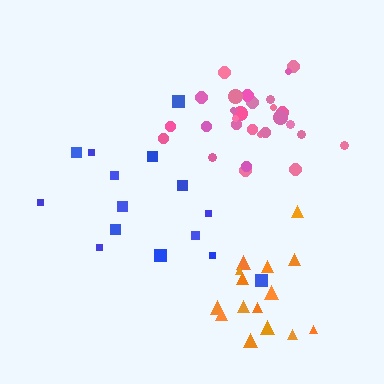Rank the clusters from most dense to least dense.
pink, orange, blue.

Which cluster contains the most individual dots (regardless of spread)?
Pink (28).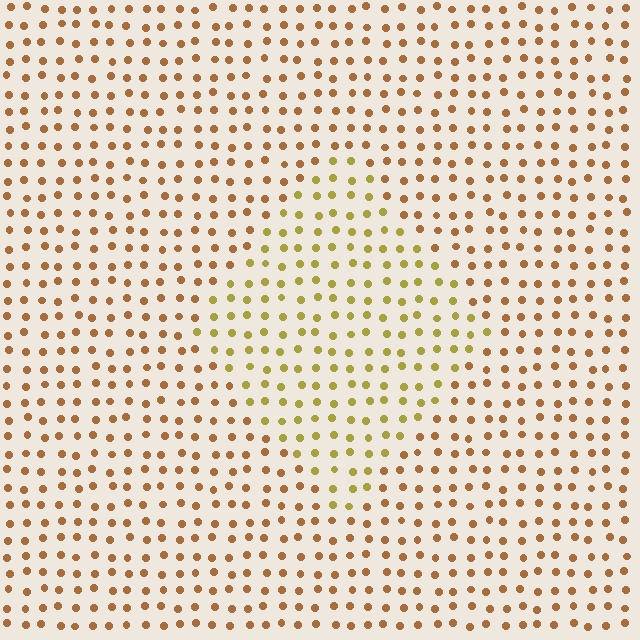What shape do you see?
I see a diamond.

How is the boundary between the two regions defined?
The boundary is defined purely by a slight shift in hue (about 31 degrees). Spacing, size, and orientation are identical on both sides.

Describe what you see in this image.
The image is filled with small brown elements in a uniform arrangement. A diamond-shaped region is visible where the elements are tinted to a slightly different hue, forming a subtle color boundary.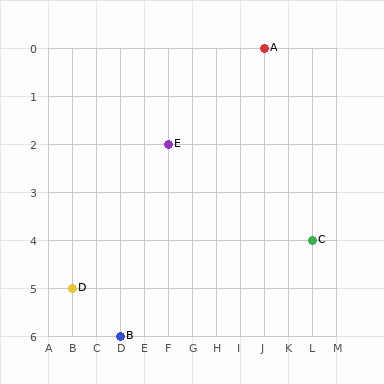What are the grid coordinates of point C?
Point C is at grid coordinates (L, 4).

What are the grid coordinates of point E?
Point E is at grid coordinates (F, 2).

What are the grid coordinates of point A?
Point A is at grid coordinates (J, 0).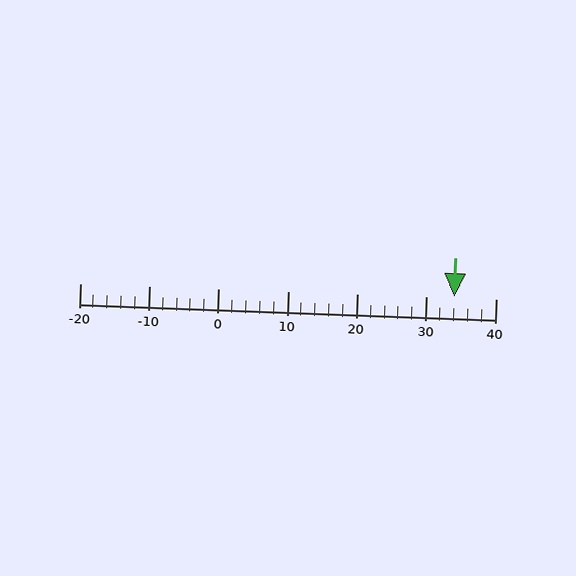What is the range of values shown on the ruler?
The ruler shows values from -20 to 40.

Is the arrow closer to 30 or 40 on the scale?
The arrow is closer to 30.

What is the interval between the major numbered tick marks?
The major tick marks are spaced 10 units apart.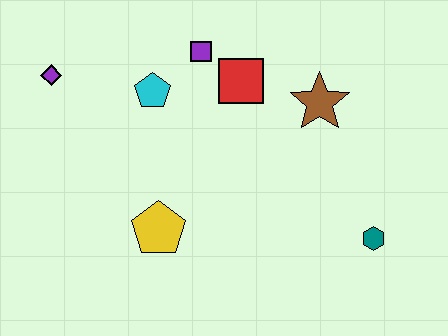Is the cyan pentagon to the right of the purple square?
No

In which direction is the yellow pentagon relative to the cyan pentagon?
The yellow pentagon is below the cyan pentagon.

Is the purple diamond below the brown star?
No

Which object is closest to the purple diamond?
The cyan pentagon is closest to the purple diamond.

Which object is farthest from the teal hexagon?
The purple diamond is farthest from the teal hexagon.